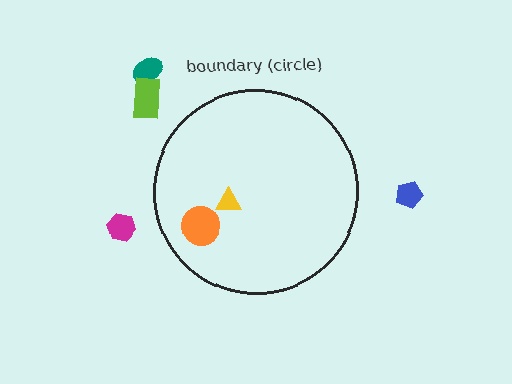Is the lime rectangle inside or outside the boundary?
Outside.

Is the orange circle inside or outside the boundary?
Inside.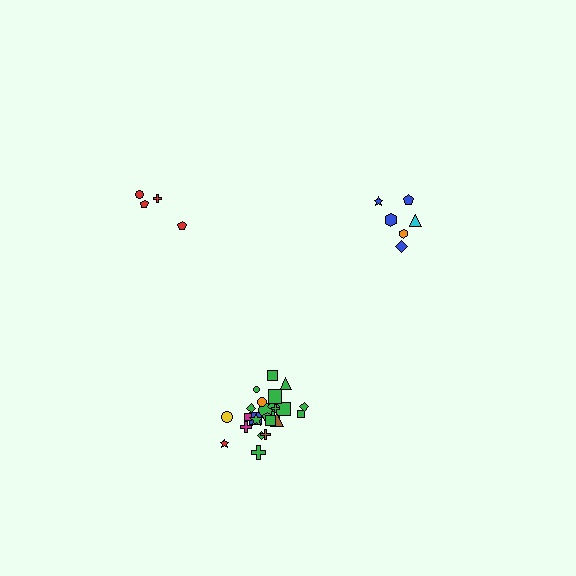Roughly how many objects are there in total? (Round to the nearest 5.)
Roughly 35 objects in total.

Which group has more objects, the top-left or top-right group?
The top-right group.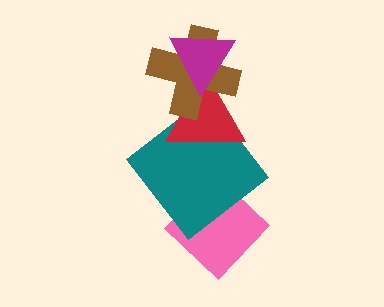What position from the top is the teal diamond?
The teal diamond is 4th from the top.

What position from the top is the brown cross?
The brown cross is 2nd from the top.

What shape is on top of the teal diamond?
The red triangle is on top of the teal diamond.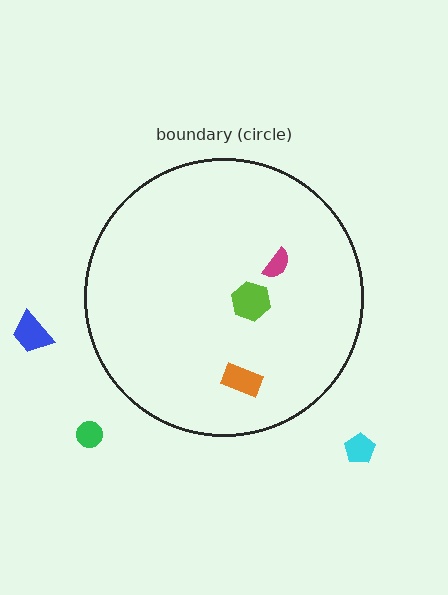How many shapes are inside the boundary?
3 inside, 3 outside.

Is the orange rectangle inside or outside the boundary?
Inside.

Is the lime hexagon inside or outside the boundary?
Inside.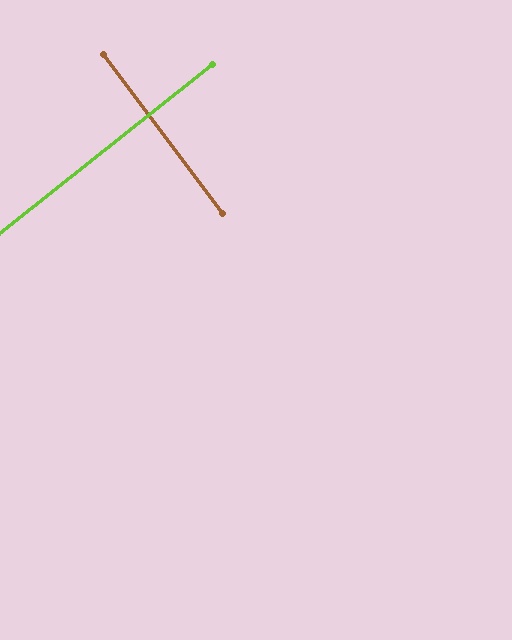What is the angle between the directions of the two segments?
Approximately 89 degrees.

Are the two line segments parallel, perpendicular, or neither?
Perpendicular — they meet at approximately 89°.